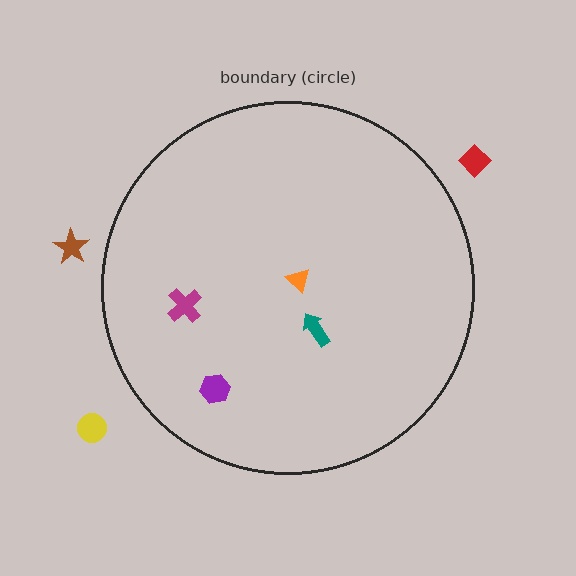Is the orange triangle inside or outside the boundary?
Inside.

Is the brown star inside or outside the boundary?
Outside.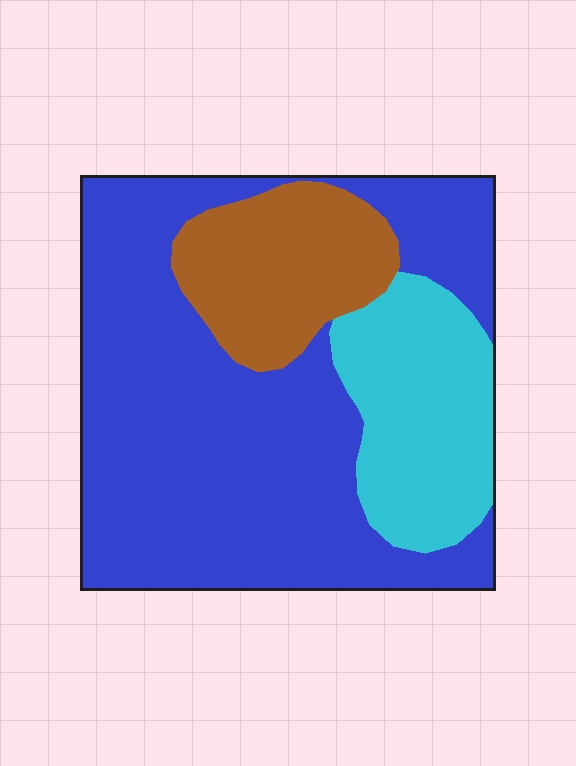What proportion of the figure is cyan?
Cyan covers around 20% of the figure.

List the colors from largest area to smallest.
From largest to smallest: blue, cyan, brown.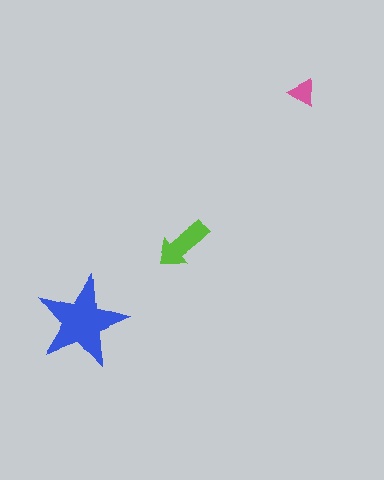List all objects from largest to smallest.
The blue star, the lime arrow, the pink triangle.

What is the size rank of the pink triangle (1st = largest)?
3rd.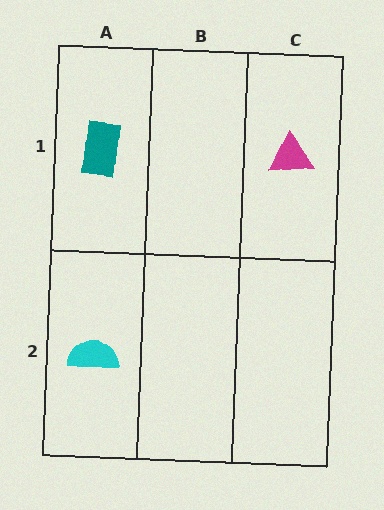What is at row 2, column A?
A cyan semicircle.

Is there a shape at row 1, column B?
No, that cell is empty.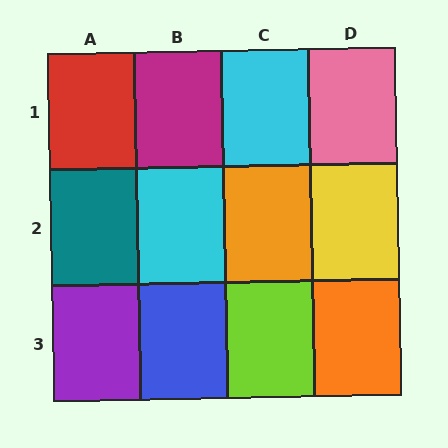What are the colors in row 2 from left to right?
Teal, cyan, orange, yellow.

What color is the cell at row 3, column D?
Orange.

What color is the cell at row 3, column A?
Purple.